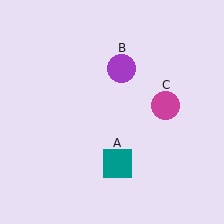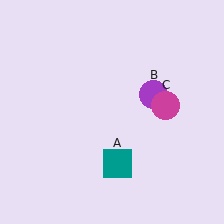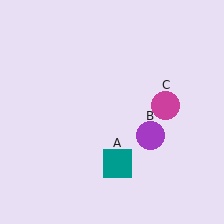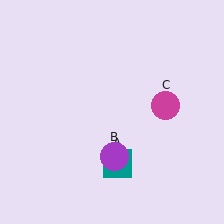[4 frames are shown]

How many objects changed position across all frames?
1 object changed position: purple circle (object B).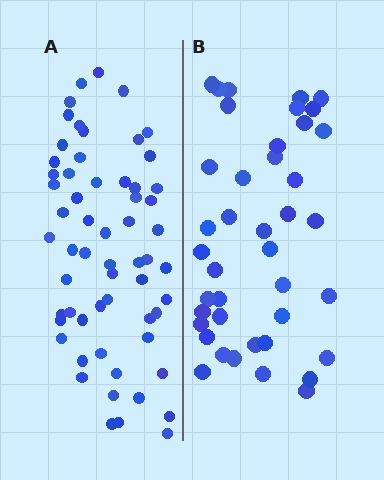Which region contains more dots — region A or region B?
Region A (the left region) has more dots.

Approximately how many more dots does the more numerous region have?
Region A has approximately 20 more dots than region B.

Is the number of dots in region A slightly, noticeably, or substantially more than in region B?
Region A has substantially more. The ratio is roughly 1.5 to 1.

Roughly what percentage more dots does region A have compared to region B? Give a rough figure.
About 45% more.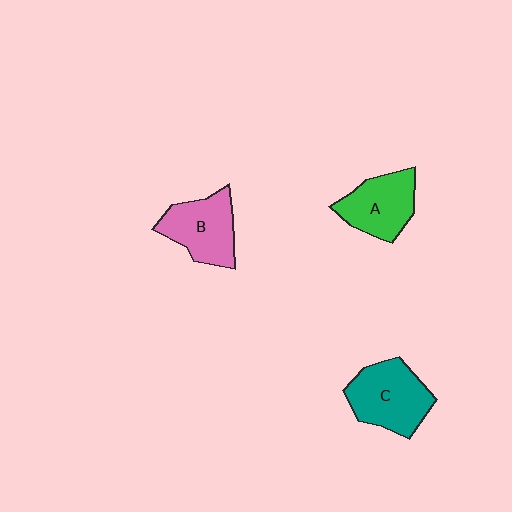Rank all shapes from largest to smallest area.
From largest to smallest: C (teal), B (pink), A (green).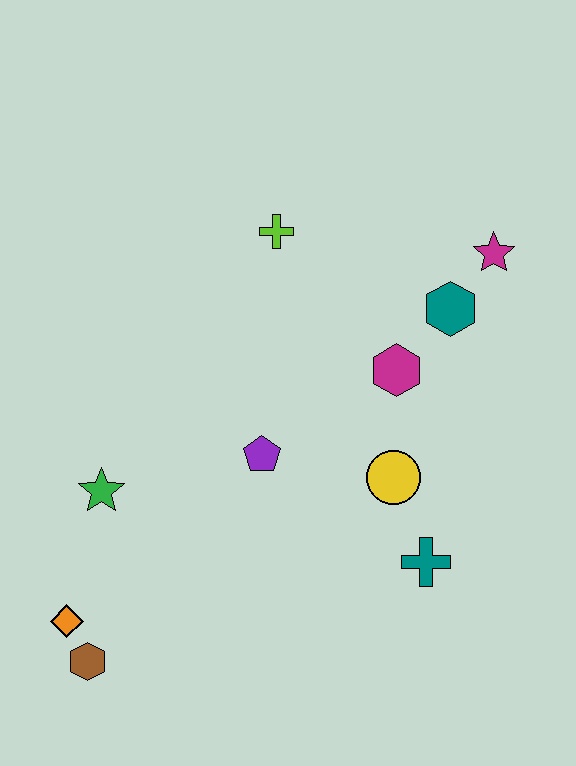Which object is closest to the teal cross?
The yellow circle is closest to the teal cross.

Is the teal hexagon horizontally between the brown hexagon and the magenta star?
Yes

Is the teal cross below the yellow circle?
Yes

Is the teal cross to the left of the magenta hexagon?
No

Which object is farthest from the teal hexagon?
The brown hexagon is farthest from the teal hexagon.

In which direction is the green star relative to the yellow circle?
The green star is to the left of the yellow circle.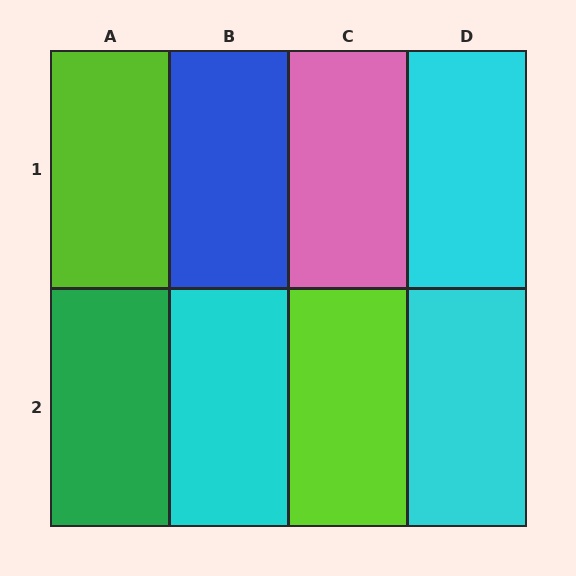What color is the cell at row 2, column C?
Lime.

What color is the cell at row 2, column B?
Cyan.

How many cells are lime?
2 cells are lime.